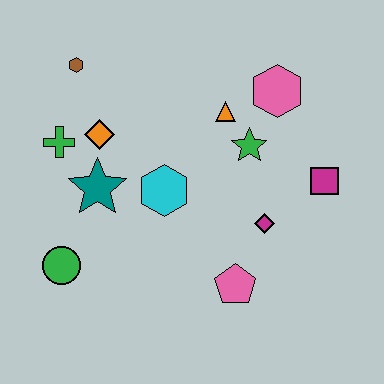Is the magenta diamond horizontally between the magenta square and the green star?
Yes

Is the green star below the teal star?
No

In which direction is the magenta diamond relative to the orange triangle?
The magenta diamond is below the orange triangle.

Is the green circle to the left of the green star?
Yes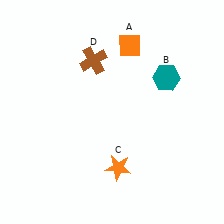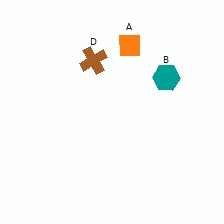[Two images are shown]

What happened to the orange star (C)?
The orange star (C) was removed in Image 2. It was in the bottom-right area of Image 1.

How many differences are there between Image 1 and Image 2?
There is 1 difference between the two images.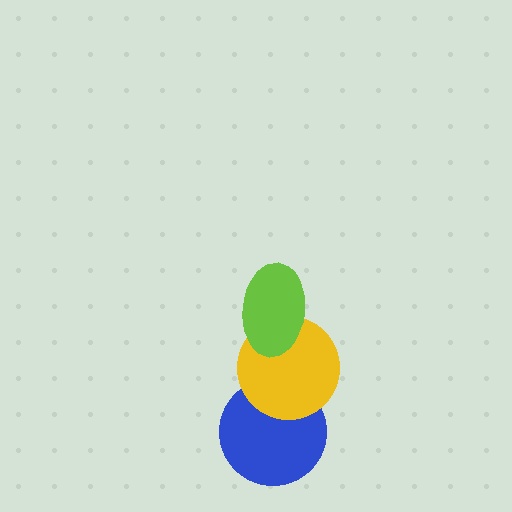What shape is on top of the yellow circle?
The lime ellipse is on top of the yellow circle.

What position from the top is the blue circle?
The blue circle is 3rd from the top.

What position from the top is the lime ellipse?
The lime ellipse is 1st from the top.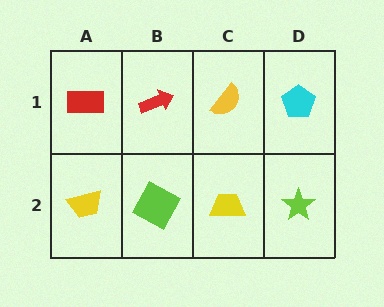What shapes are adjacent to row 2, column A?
A red rectangle (row 1, column A), a lime square (row 2, column B).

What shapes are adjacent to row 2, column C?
A yellow semicircle (row 1, column C), a lime square (row 2, column B), a lime star (row 2, column D).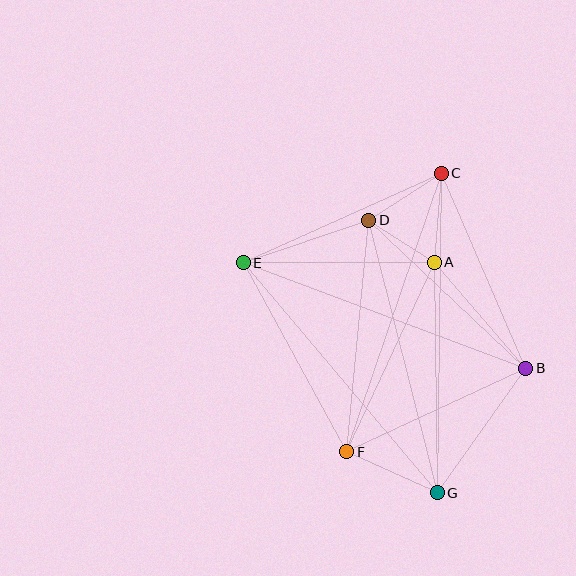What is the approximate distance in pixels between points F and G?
The distance between F and G is approximately 100 pixels.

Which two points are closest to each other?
Points A and D are closest to each other.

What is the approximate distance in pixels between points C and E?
The distance between C and E is approximately 217 pixels.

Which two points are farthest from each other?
Points C and G are farthest from each other.